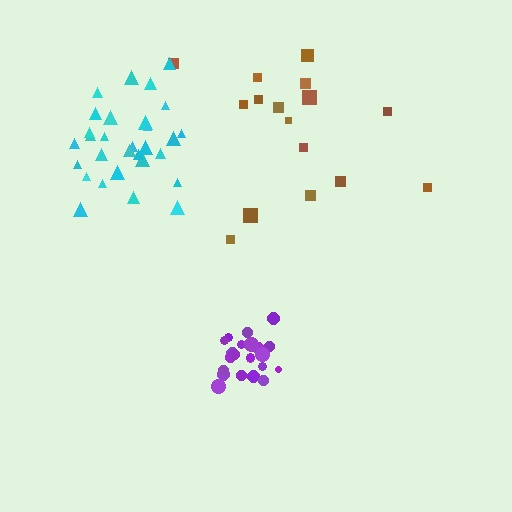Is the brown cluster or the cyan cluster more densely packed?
Cyan.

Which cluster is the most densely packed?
Purple.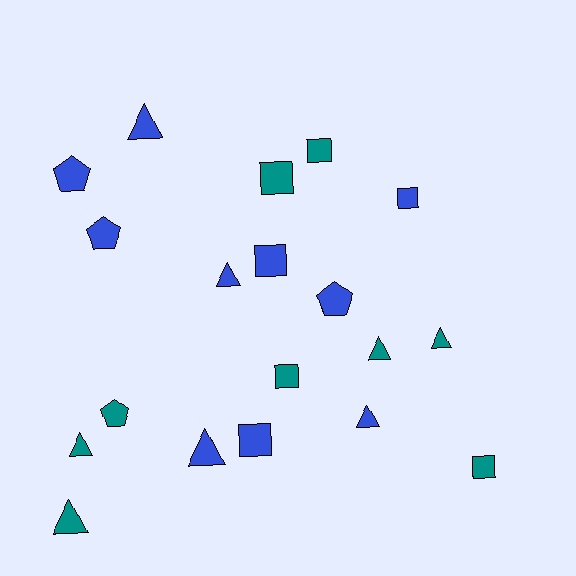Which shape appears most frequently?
Triangle, with 8 objects.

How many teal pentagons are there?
There is 1 teal pentagon.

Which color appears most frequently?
Blue, with 10 objects.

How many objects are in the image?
There are 19 objects.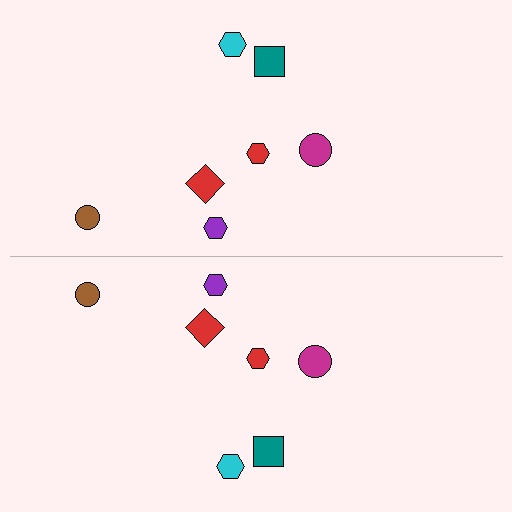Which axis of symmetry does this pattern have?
The pattern has a horizontal axis of symmetry running through the center of the image.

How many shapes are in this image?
There are 14 shapes in this image.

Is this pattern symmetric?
Yes, this pattern has bilateral (reflection) symmetry.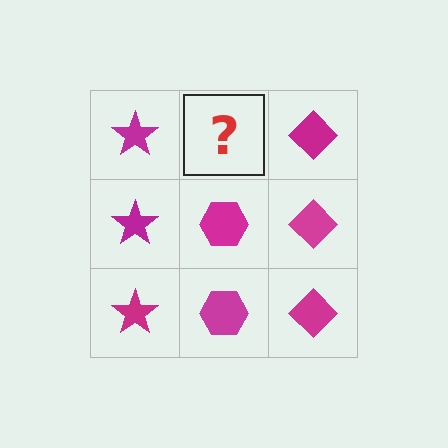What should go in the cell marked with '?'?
The missing cell should contain a magenta hexagon.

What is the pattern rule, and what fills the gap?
The rule is that each column has a consistent shape. The gap should be filled with a magenta hexagon.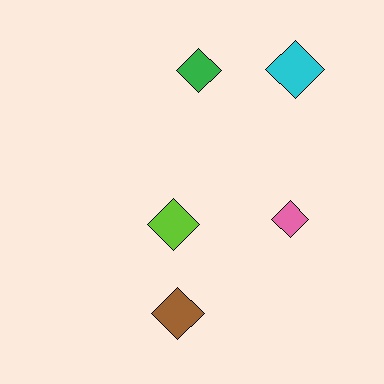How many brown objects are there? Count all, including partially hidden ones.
There is 1 brown object.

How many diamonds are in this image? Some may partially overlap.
There are 5 diamonds.